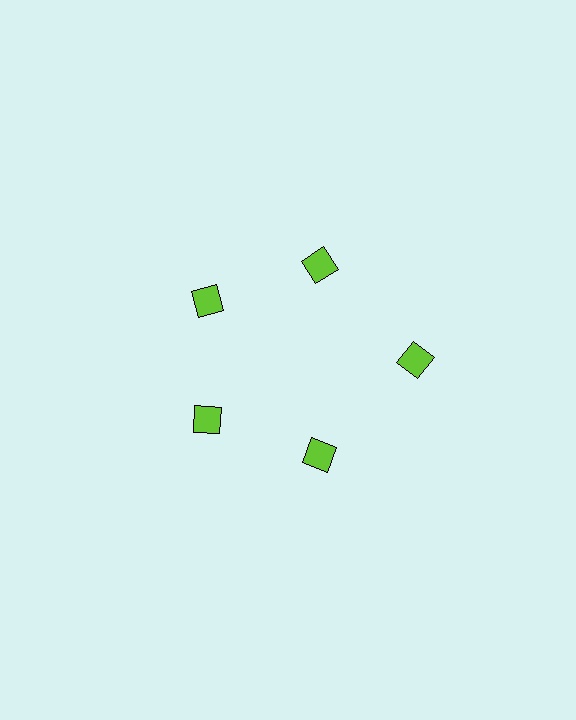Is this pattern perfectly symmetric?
No. The 5 lime squares are arranged in a ring, but one element near the 3 o'clock position is pushed outward from the center, breaking the 5-fold rotational symmetry.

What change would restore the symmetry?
The symmetry would be restored by moving it inward, back onto the ring so that all 5 squares sit at equal angles and equal distance from the center.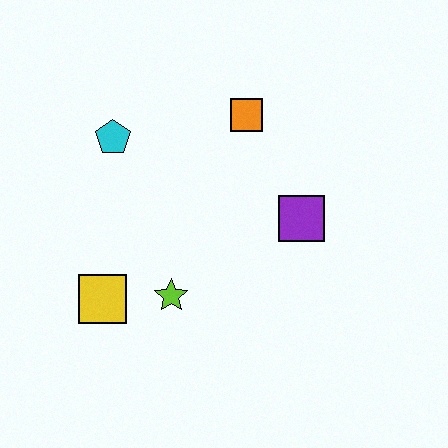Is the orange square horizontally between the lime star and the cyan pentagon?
No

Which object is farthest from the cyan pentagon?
The purple square is farthest from the cyan pentagon.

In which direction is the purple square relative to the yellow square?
The purple square is to the right of the yellow square.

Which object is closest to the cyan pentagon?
The orange square is closest to the cyan pentagon.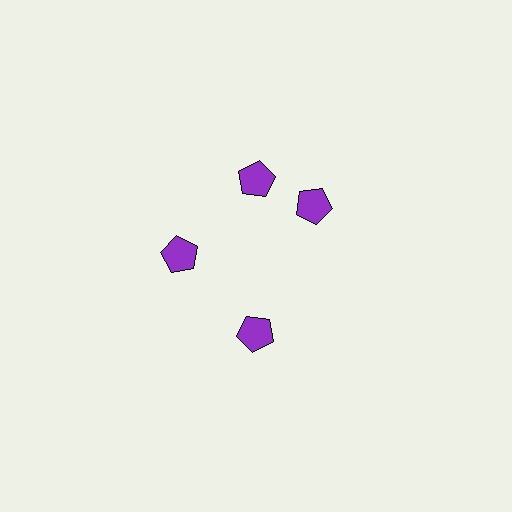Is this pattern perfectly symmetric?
No. The 4 purple pentagons are arranged in a ring, but one element near the 3 o'clock position is rotated out of alignment along the ring, breaking the 4-fold rotational symmetry.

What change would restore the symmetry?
The symmetry would be restored by rotating it back into even spacing with its neighbors so that all 4 pentagons sit at equal angles and equal distance from the center.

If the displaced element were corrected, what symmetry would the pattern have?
It would have 4-fold rotational symmetry — the pattern would map onto itself every 90 degrees.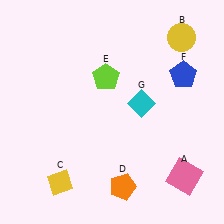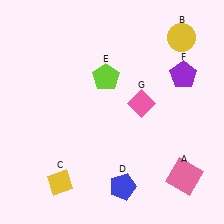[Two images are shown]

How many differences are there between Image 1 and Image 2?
There are 3 differences between the two images.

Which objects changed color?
D changed from orange to blue. F changed from blue to purple. G changed from cyan to pink.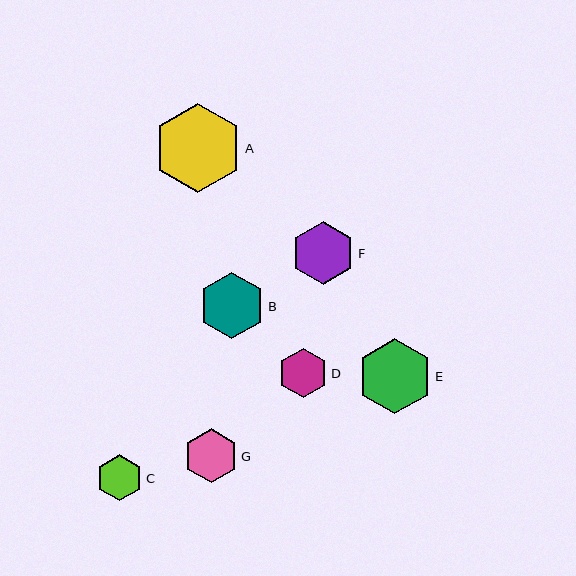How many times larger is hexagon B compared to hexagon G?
Hexagon B is approximately 1.2 times the size of hexagon G.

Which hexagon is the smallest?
Hexagon C is the smallest with a size of approximately 46 pixels.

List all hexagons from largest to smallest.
From largest to smallest: A, E, B, F, G, D, C.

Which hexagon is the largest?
Hexagon A is the largest with a size of approximately 89 pixels.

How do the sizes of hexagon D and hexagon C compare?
Hexagon D and hexagon C are approximately the same size.